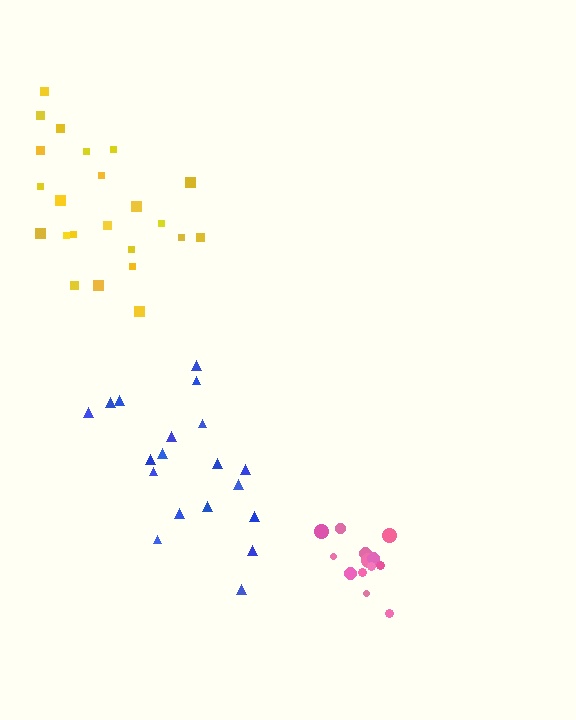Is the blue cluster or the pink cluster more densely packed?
Pink.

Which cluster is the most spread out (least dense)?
Blue.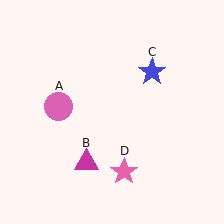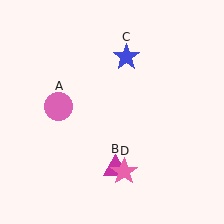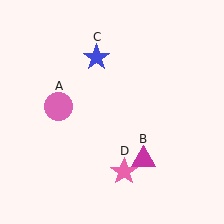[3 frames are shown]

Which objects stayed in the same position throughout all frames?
Pink circle (object A) and pink star (object D) remained stationary.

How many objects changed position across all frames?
2 objects changed position: magenta triangle (object B), blue star (object C).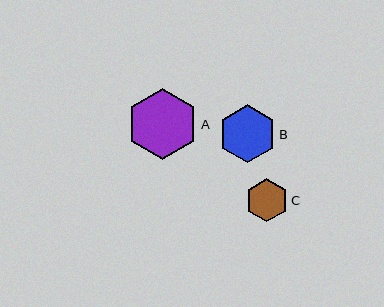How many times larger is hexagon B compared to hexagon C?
Hexagon B is approximately 1.3 times the size of hexagon C.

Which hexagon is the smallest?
Hexagon C is the smallest with a size of approximately 43 pixels.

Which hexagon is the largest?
Hexagon A is the largest with a size of approximately 71 pixels.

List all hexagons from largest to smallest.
From largest to smallest: A, B, C.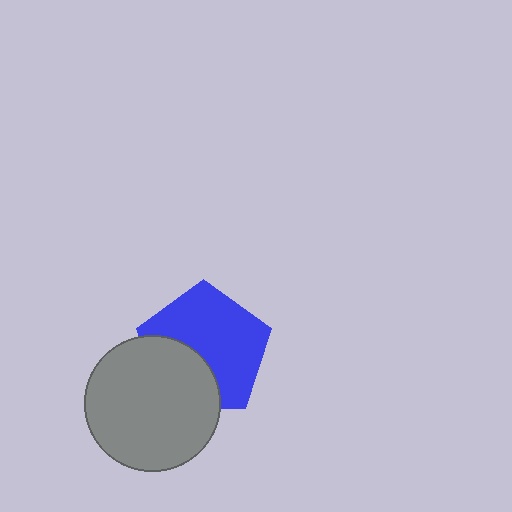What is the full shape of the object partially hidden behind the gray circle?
The partially hidden object is a blue pentagon.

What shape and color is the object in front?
The object in front is a gray circle.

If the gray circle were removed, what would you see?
You would see the complete blue pentagon.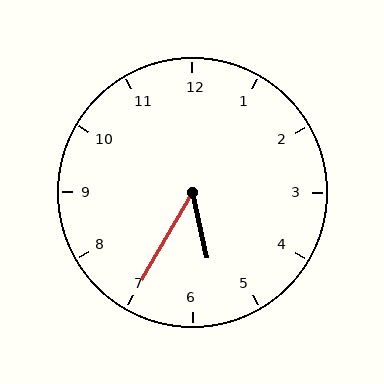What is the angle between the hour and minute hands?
Approximately 42 degrees.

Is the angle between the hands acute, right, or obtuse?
It is acute.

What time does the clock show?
5:35.